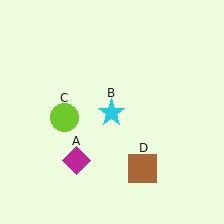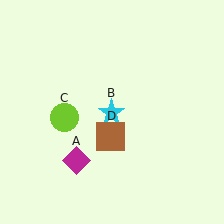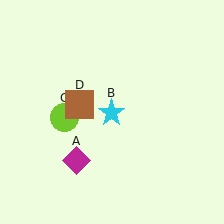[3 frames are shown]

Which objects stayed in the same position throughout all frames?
Magenta diamond (object A) and cyan star (object B) and lime circle (object C) remained stationary.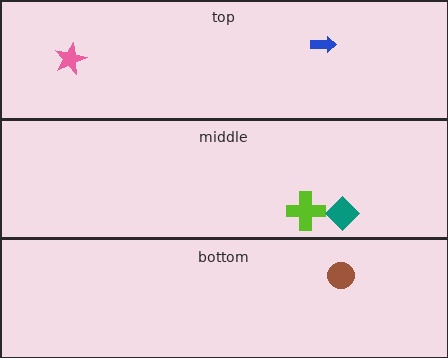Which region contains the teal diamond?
The middle region.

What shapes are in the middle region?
The lime cross, the teal diamond.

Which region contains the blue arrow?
The top region.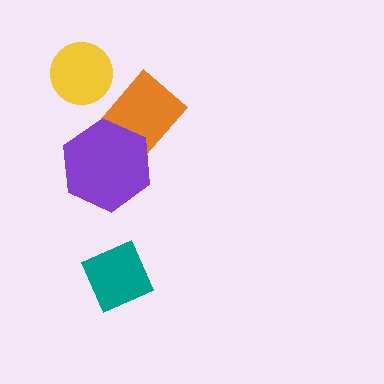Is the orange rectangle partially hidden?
Yes, it is partially covered by another shape.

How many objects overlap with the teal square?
0 objects overlap with the teal square.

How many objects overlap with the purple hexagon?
1 object overlaps with the purple hexagon.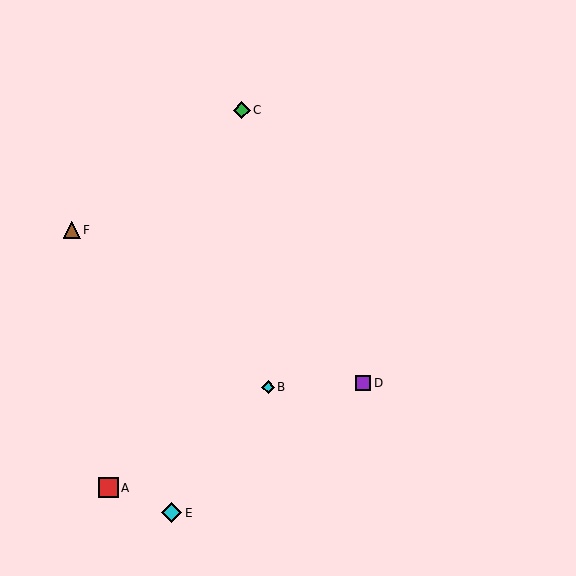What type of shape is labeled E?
Shape E is a cyan diamond.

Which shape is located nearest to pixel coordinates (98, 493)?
The red square (labeled A) at (108, 488) is nearest to that location.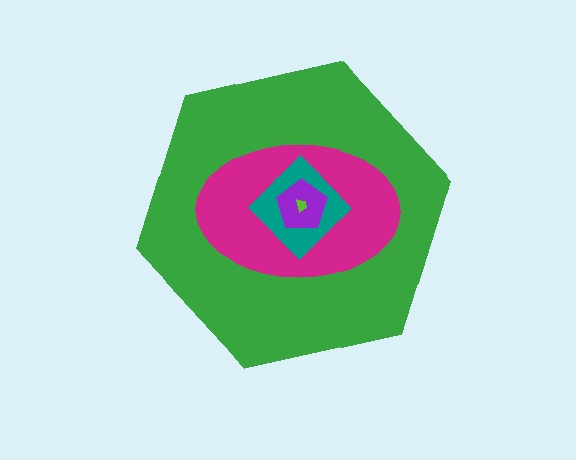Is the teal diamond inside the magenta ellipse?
Yes.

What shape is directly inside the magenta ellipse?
The teal diamond.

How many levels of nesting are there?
5.